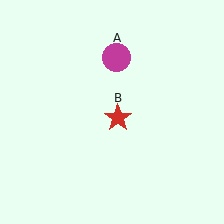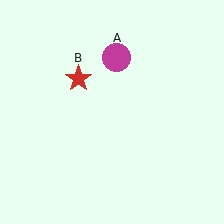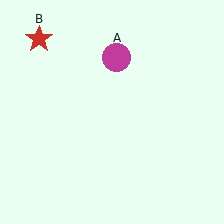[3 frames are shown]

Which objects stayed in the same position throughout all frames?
Magenta circle (object A) remained stationary.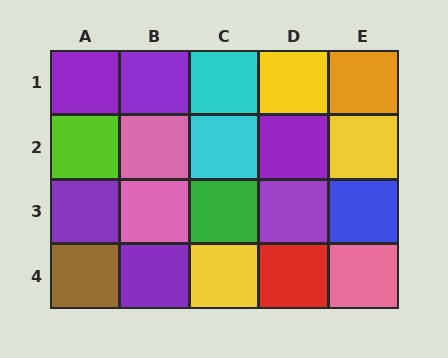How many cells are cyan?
2 cells are cyan.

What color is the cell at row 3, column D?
Purple.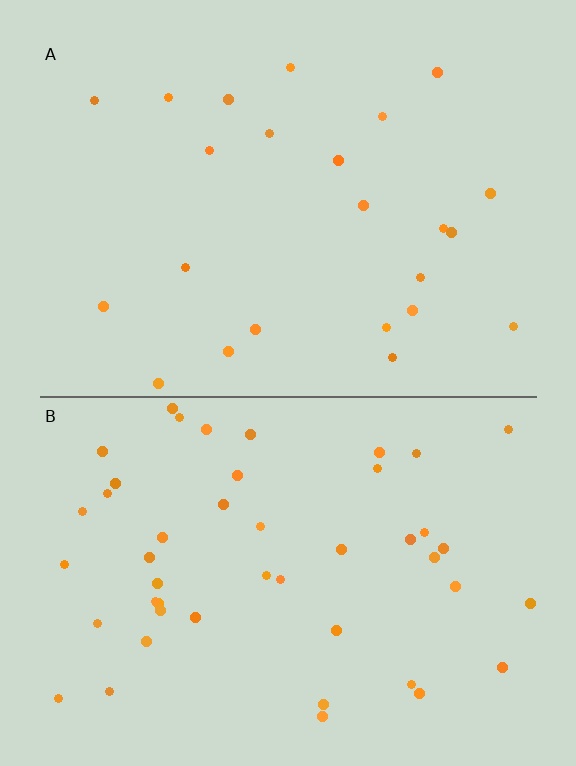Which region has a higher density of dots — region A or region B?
B (the bottom).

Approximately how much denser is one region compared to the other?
Approximately 2.0× — region B over region A.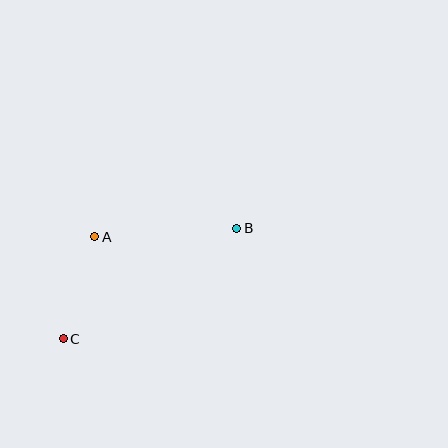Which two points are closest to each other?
Points A and C are closest to each other.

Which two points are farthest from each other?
Points B and C are farthest from each other.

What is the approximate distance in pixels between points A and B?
The distance between A and B is approximately 142 pixels.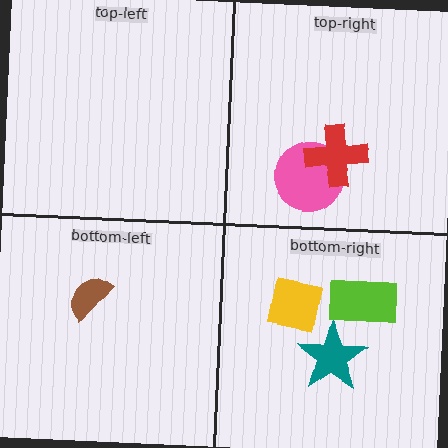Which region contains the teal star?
The bottom-right region.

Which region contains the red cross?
The top-right region.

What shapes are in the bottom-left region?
The brown semicircle.